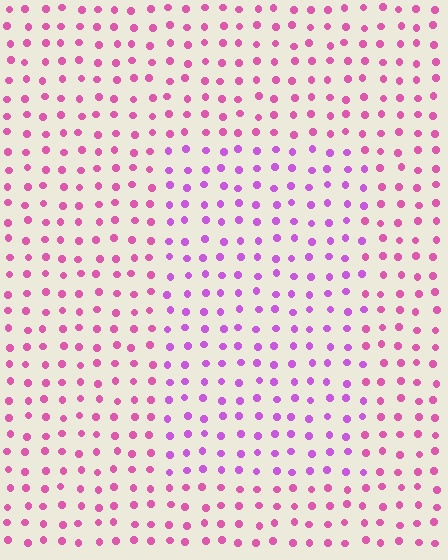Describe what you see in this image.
The image is filled with small pink elements in a uniform arrangement. A rectangle-shaped region is visible where the elements are tinted to a slightly different hue, forming a subtle color boundary.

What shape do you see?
I see a rectangle.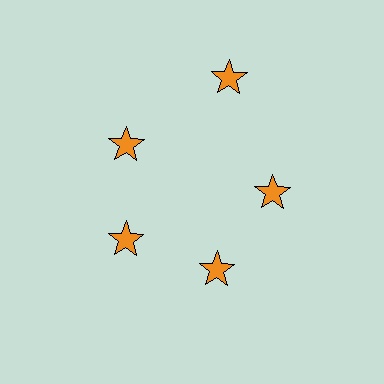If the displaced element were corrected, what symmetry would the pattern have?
It would have 5-fold rotational symmetry — the pattern would map onto itself every 72 degrees.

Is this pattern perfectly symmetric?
No. The 5 orange stars are arranged in a ring, but one element near the 1 o'clock position is pushed outward from the center, breaking the 5-fold rotational symmetry.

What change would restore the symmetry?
The symmetry would be restored by moving it inward, back onto the ring so that all 5 stars sit at equal angles and equal distance from the center.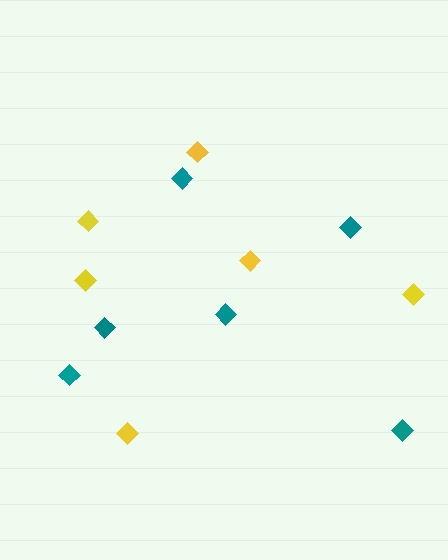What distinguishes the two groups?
There are 2 groups: one group of teal diamonds (6) and one group of yellow diamonds (6).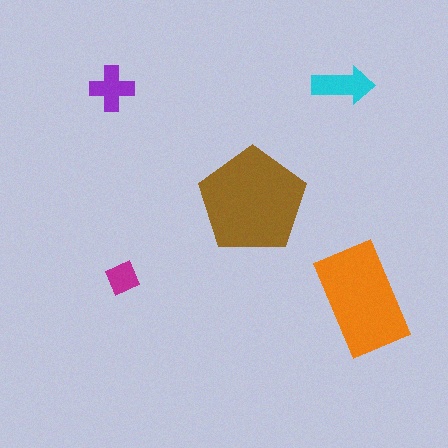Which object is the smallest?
The magenta diamond.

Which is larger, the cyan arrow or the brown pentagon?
The brown pentagon.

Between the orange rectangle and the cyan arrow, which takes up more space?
The orange rectangle.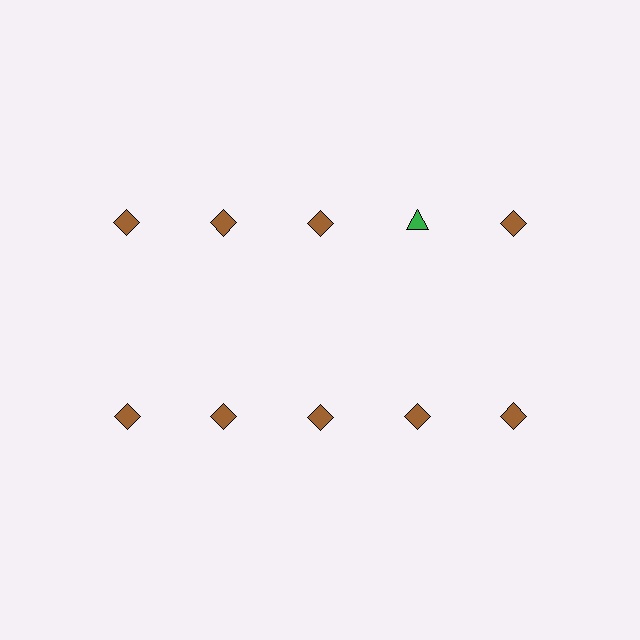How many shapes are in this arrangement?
There are 10 shapes arranged in a grid pattern.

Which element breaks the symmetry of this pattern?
The green triangle in the top row, second from right column breaks the symmetry. All other shapes are brown diamonds.